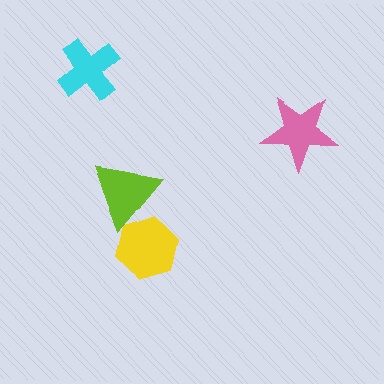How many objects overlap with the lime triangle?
1 object overlaps with the lime triangle.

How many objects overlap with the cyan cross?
0 objects overlap with the cyan cross.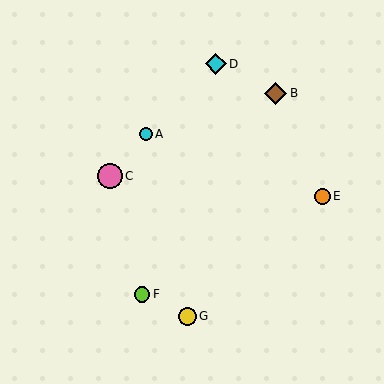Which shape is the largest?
The pink circle (labeled C) is the largest.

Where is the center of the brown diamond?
The center of the brown diamond is at (276, 93).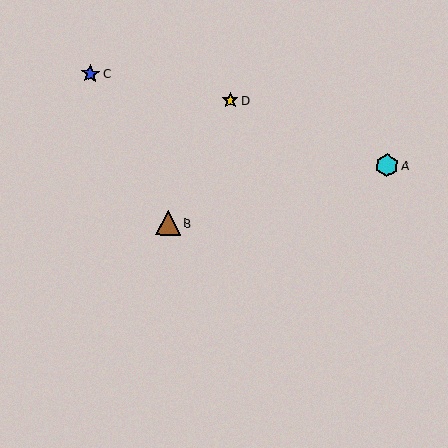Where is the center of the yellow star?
The center of the yellow star is at (230, 101).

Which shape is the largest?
The brown triangle (labeled B) is the largest.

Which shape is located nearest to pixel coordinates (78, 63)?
The blue star (labeled C) at (90, 74) is nearest to that location.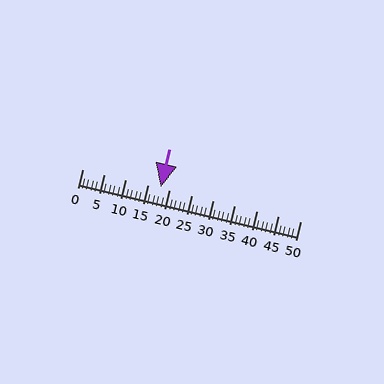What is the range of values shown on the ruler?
The ruler shows values from 0 to 50.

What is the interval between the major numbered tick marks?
The major tick marks are spaced 5 units apart.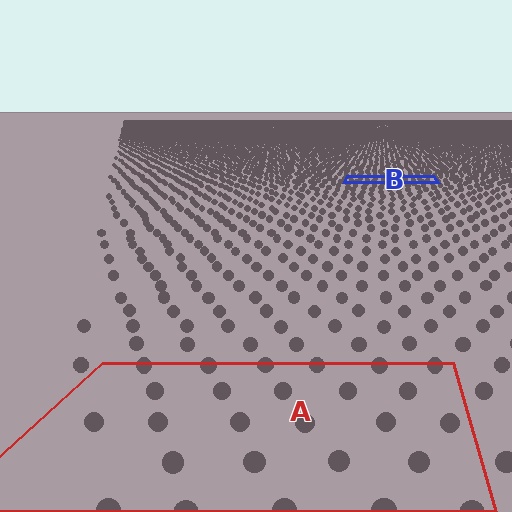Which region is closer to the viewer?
Region A is closer. The texture elements there are larger and more spread out.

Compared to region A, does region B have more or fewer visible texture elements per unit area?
Region B has more texture elements per unit area — they are packed more densely because it is farther away.